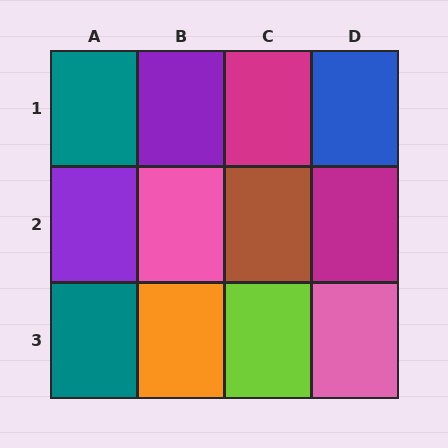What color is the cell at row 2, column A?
Purple.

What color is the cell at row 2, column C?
Brown.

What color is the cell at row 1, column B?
Purple.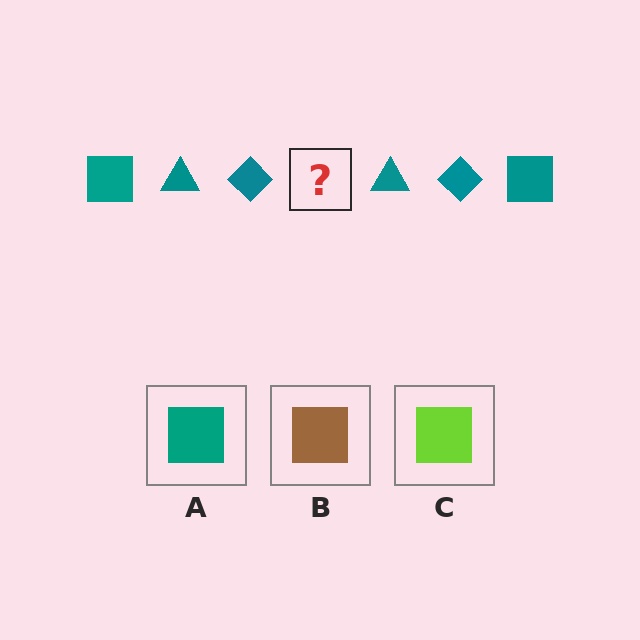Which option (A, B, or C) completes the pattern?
A.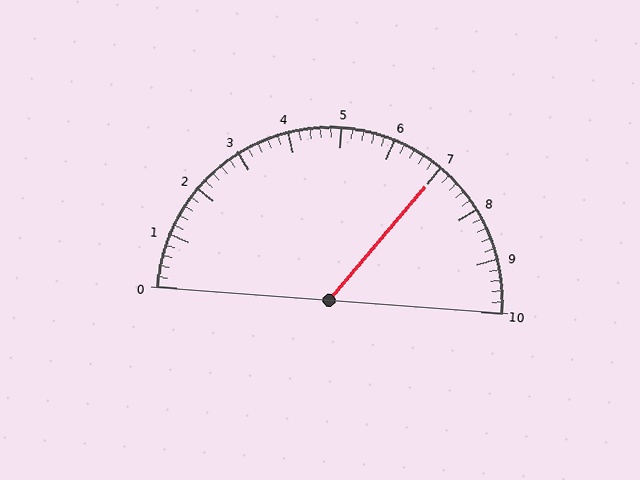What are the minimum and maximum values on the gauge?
The gauge ranges from 0 to 10.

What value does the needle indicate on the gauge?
The needle indicates approximately 7.0.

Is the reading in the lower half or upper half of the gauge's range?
The reading is in the upper half of the range (0 to 10).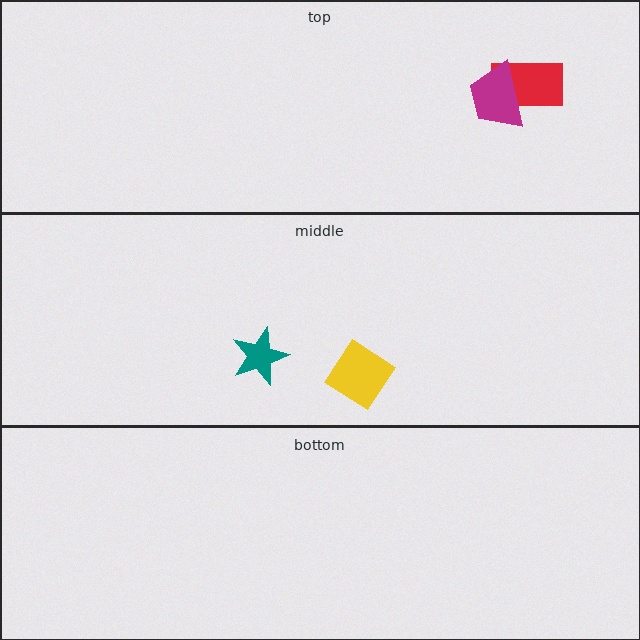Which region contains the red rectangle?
The top region.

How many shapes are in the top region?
2.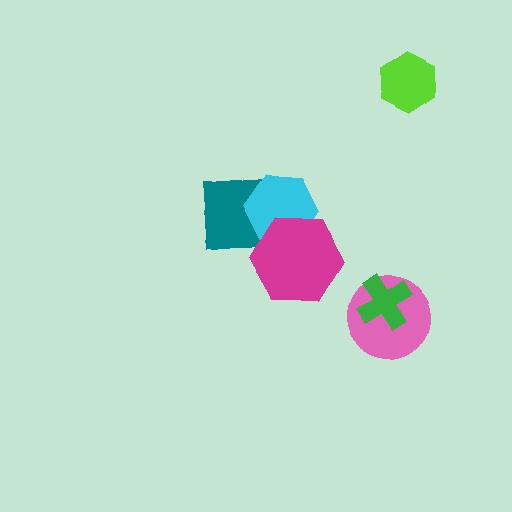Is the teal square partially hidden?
Yes, it is partially covered by another shape.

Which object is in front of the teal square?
The cyan hexagon is in front of the teal square.